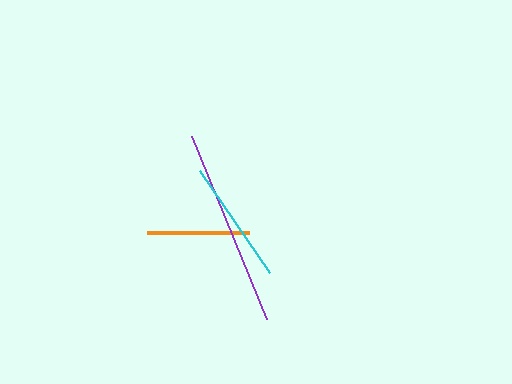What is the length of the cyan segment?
The cyan segment is approximately 123 pixels long.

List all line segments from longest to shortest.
From longest to shortest: purple, cyan, orange.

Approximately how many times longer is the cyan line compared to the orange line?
The cyan line is approximately 1.2 times the length of the orange line.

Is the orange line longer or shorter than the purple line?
The purple line is longer than the orange line.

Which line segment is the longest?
The purple line is the longest at approximately 198 pixels.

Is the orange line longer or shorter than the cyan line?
The cyan line is longer than the orange line.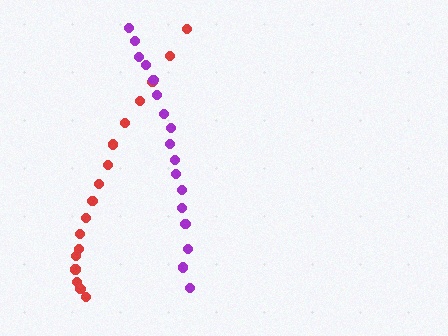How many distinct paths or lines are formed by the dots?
There are 2 distinct paths.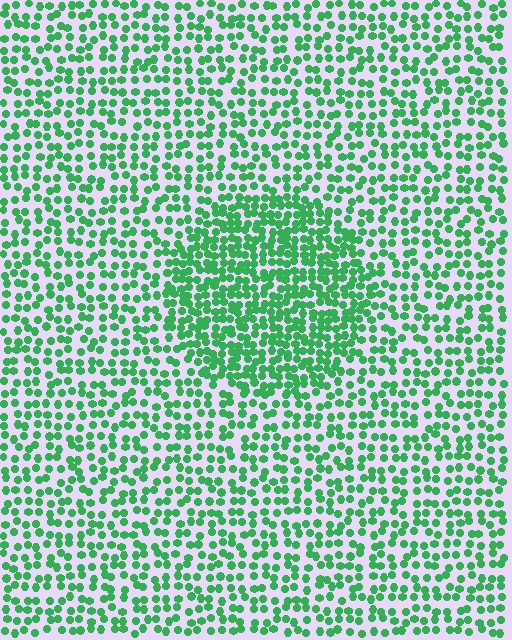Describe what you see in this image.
The image contains small green elements arranged at two different densities. A circle-shaped region is visible where the elements are more densely packed than the surrounding area.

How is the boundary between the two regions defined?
The boundary is defined by a change in element density (approximately 1.8x ratio). All elements are the same color, size, and shape.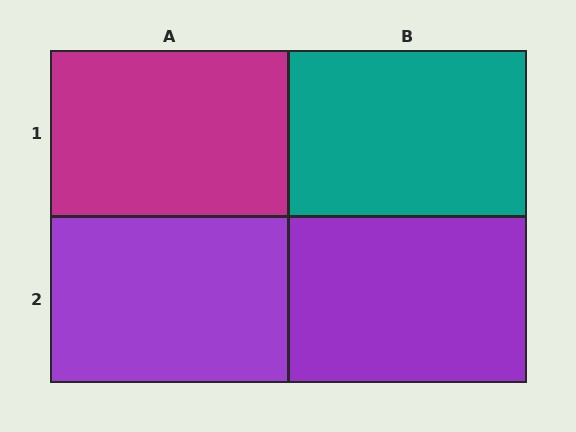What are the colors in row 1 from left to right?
Magenta, teal.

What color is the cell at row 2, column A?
Purple.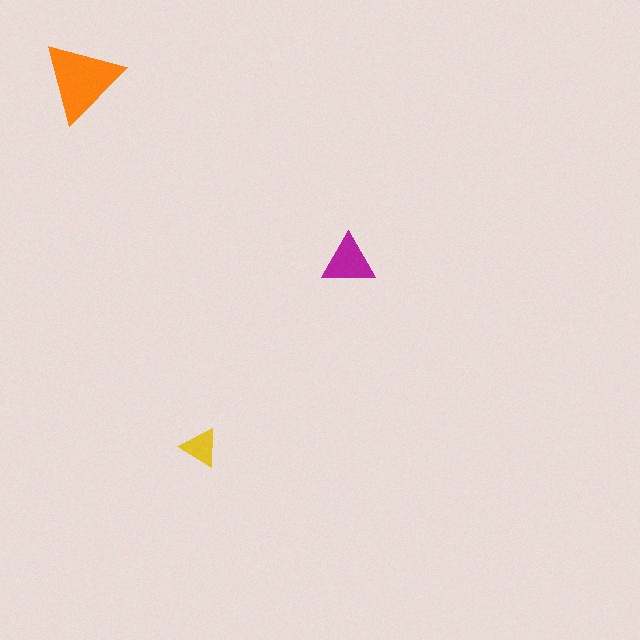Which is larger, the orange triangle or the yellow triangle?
The orange one.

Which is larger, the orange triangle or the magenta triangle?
The orange one.